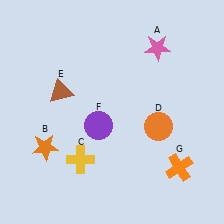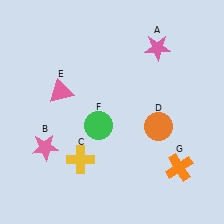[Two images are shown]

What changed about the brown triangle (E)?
In Image 1, E is brown. In Image 2, it changed to pink.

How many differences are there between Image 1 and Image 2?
There are 3 differences between the two images.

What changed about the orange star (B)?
In Image 1, B is orange. In Image 2, it changed to pink.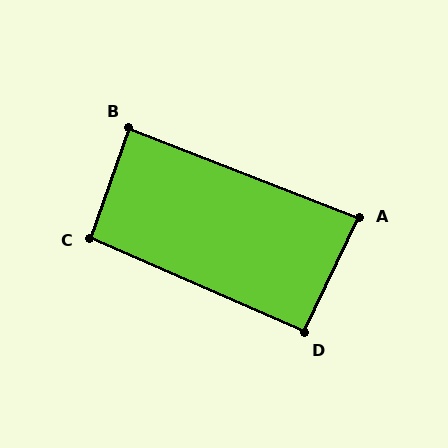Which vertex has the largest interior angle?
C, at approximately 94 degrees.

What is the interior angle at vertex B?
Approximately 88 degrees (approximately right).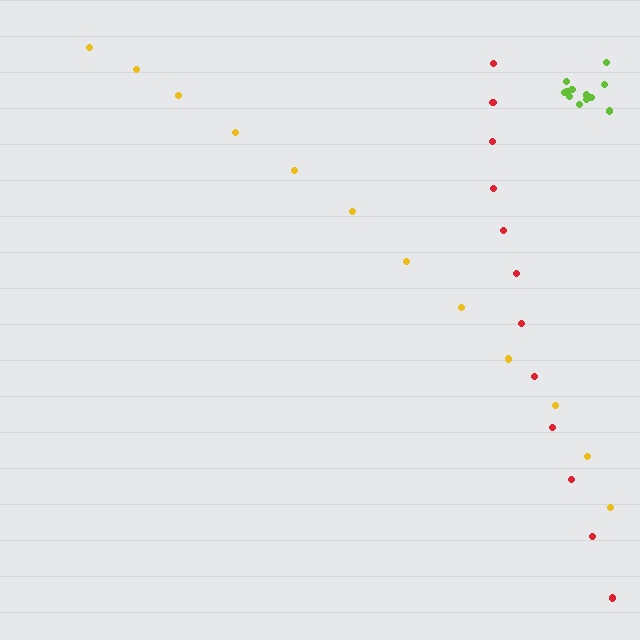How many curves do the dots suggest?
There are 3 distinct paths.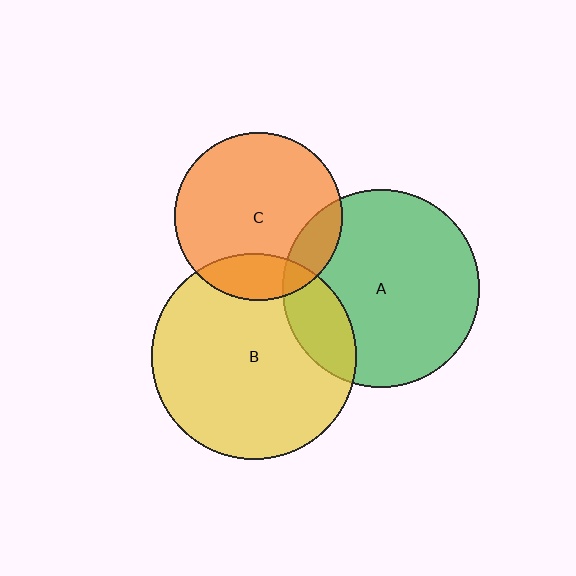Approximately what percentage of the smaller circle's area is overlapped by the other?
Approximately 20%.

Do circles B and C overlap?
Yes.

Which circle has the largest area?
Circle B (yellow).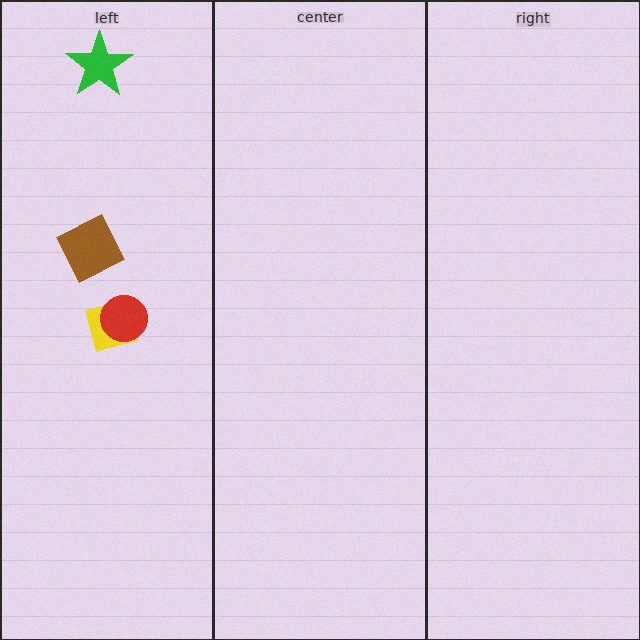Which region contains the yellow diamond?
The left region.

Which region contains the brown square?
The left region.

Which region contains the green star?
The left region.